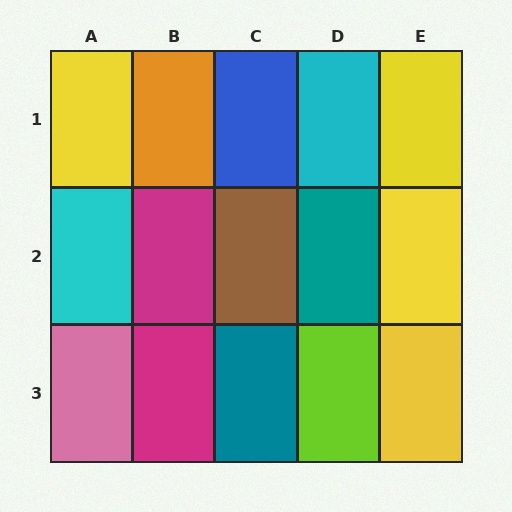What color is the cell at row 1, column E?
Yellow.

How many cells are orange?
1 cell is orange.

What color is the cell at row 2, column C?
Brown.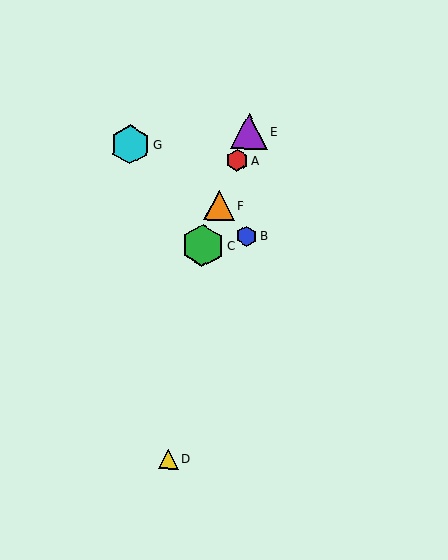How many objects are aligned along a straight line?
4 objects (A, C, E, F) are aligned along a straight line.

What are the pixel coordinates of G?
Object G is at (130, 145).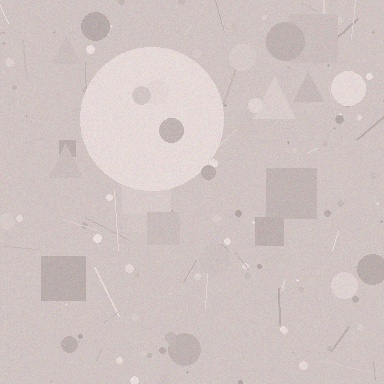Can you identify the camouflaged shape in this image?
The camouflaged shape is a circle.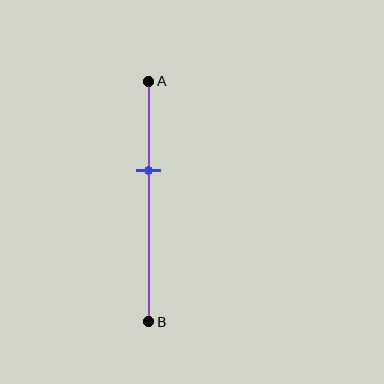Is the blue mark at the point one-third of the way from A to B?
No, the mark is at about 35% from A, not at the 33% one-third point.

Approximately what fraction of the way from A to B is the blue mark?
The blue mark is approximately 35% of the way from A to B.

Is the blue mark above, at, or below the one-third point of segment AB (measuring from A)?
The blue mark is below the one-third point of segment AB.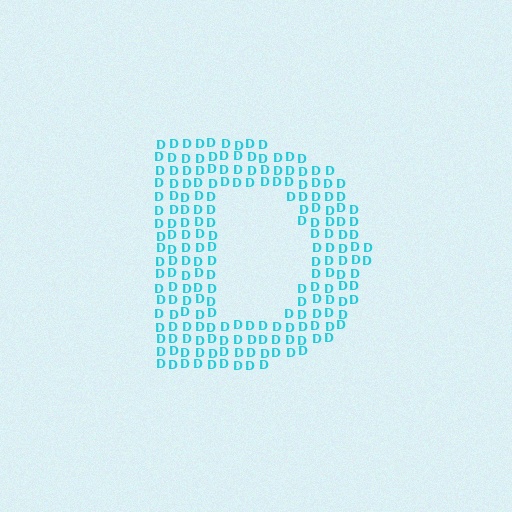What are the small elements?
The small elements are letter D's.